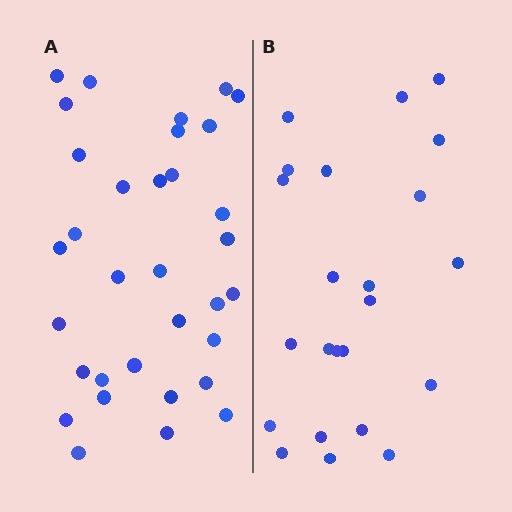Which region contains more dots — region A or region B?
Region A (the left region) has more dots.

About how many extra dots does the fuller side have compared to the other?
Region A has roughly 10 or so more dots than region B.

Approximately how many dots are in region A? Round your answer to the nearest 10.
About 30 dots. (The exact count is 33, which rounds to 30.)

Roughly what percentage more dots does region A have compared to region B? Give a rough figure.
About 45% more.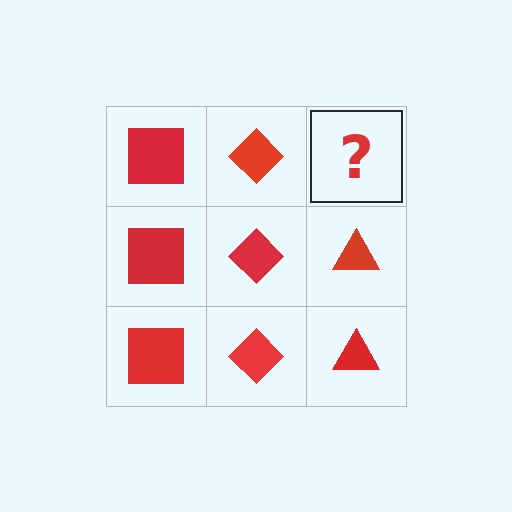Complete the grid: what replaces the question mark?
The question mark should be replaced with a red triangle.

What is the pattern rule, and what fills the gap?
The rule is that each column has a consistent shape. The gap should be filled with a red triangle.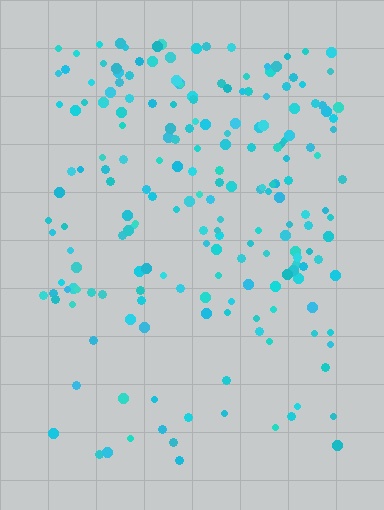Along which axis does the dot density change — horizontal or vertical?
Vertical.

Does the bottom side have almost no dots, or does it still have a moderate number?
Still a moderate number, just noticeably fewer than the top.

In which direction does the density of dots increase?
From bottom to top, with the top side densest.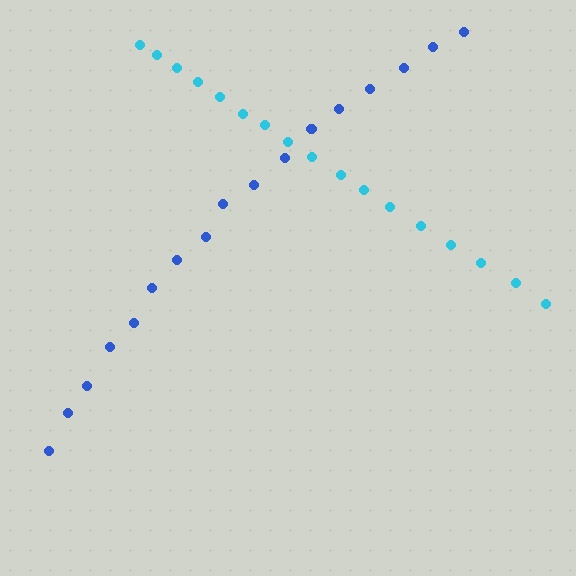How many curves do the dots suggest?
There are 2 distinct paths.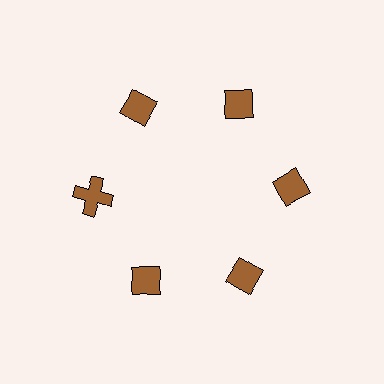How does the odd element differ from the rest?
It has a different shape: cross instead of diamond.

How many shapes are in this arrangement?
There are 6 shapes arranged in a ring pattern.